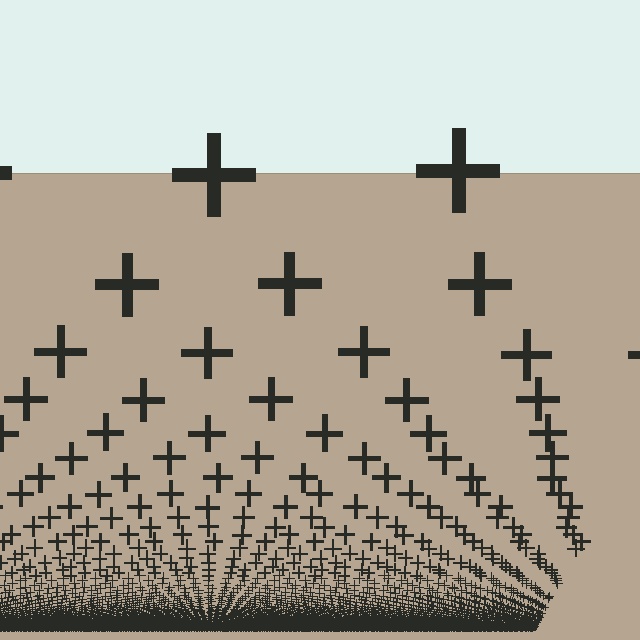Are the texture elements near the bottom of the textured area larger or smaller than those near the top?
Smaller. The gradient is inverted — elements near the bottom are smaller and denser.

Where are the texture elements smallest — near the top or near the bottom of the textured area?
Near the bottom.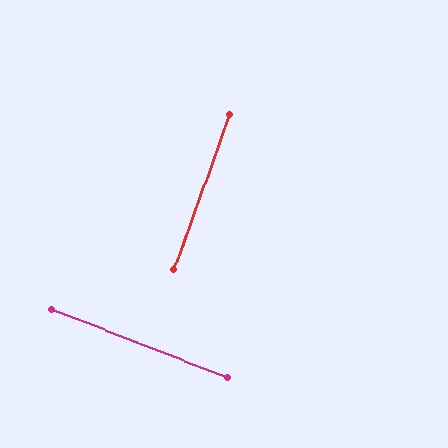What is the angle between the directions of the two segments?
Approximately 89 degrees.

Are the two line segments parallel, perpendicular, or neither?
Perpendicular — they meet at approximately 89°.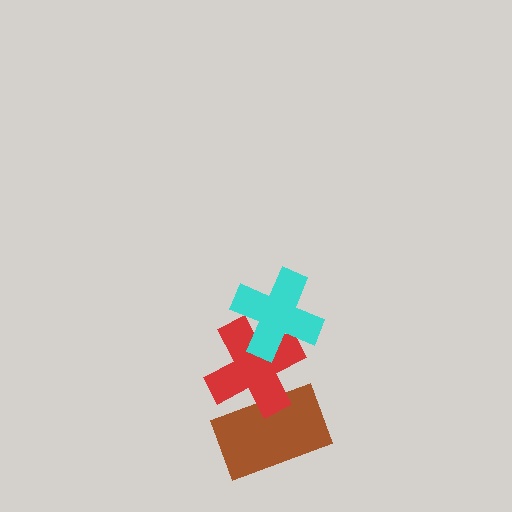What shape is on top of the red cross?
The cyan cross is on top of the red cross.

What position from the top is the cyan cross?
The cyan cross is 1st from the top.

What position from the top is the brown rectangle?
The brown rectangle is 3rd from the top.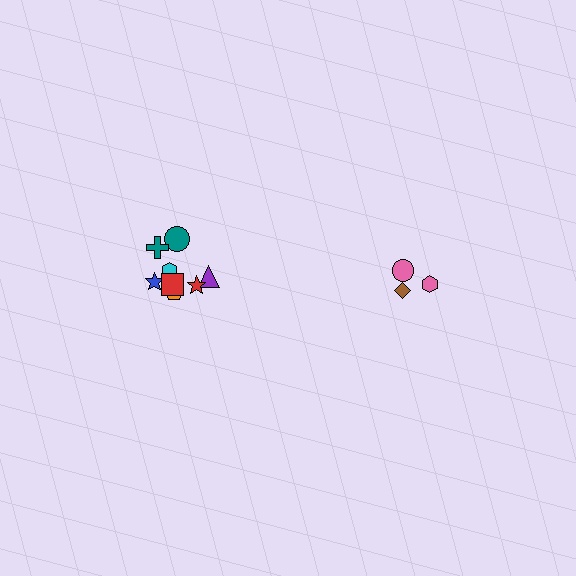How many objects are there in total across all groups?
There are 11 objects.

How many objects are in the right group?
There are 3 objects.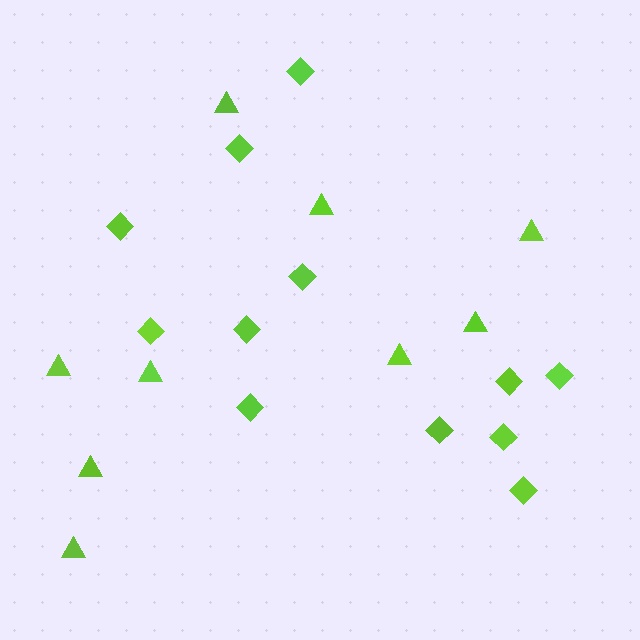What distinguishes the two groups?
There are 2 groups: one group of diamonds (12) and one group of triangles (9).